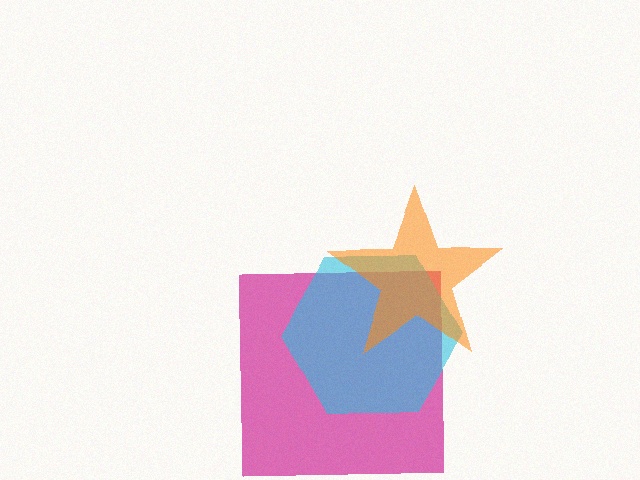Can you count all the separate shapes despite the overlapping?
Yes, there are 3 separate shapes.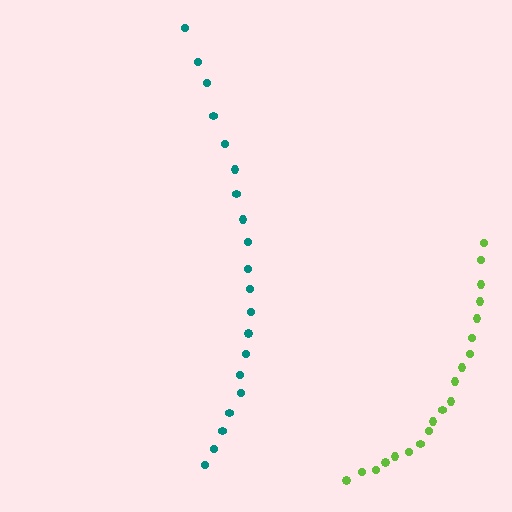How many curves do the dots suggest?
There are 2 distinct paths.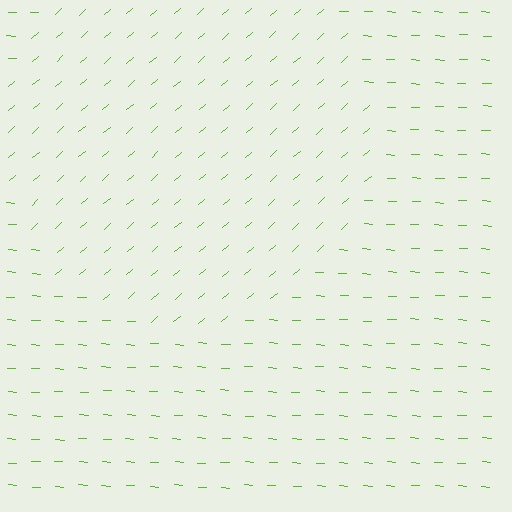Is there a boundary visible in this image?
Yes, there is a texture boundary formed by a change in line orientation.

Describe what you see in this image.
The image is filled with small lime line segments. A circle region in the image has lines oriented differently from the surrounding lines, creating a visible texture boundary.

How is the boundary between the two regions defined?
The boundary is defined purely by a change in line orientation (approximately 45 degrees difference). All lines are the same color and thickness.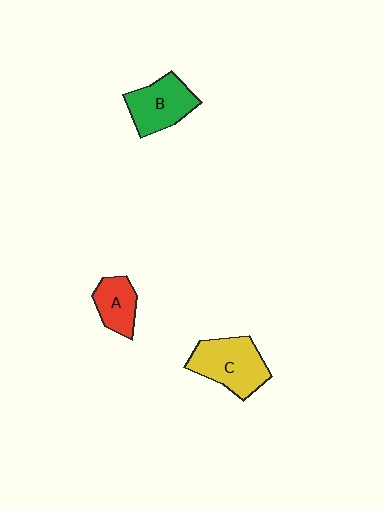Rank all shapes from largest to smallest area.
From largest to smallest: C (yellow), B (green), A (red).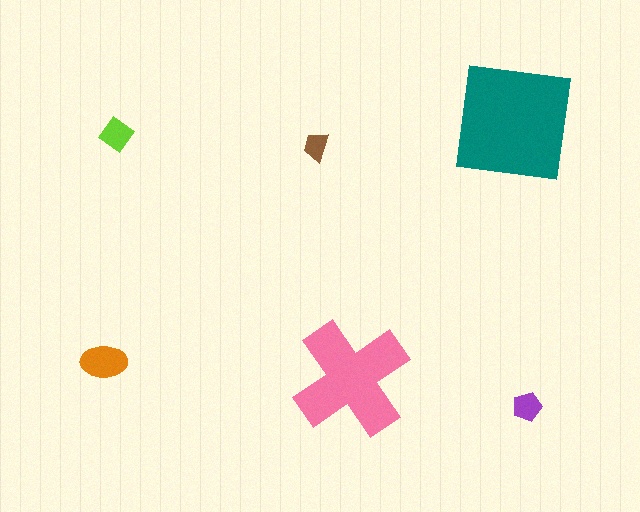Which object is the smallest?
The brown trapezoid.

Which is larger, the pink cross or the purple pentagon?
The pink cross.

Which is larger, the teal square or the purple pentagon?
The teal square.